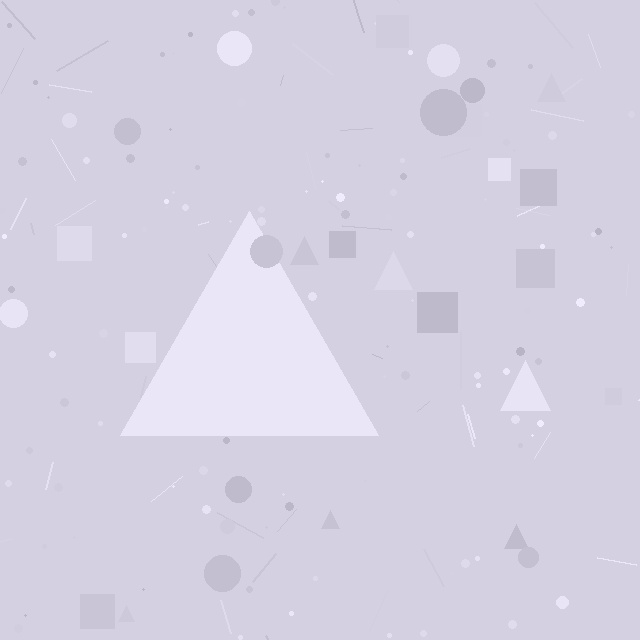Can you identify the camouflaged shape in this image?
The camouflaged shape is a triangle.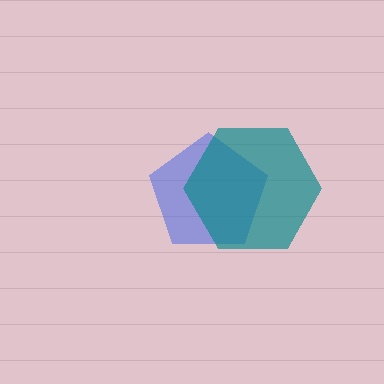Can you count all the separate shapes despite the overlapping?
Yes, there are 2 separate shapes.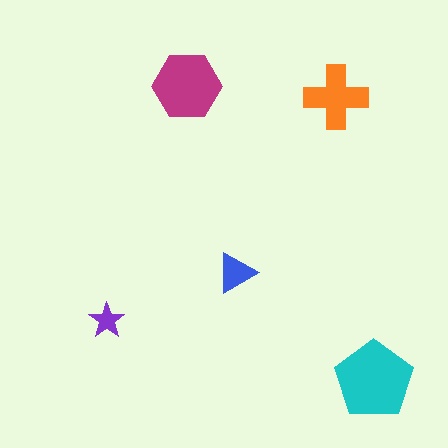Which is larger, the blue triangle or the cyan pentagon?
The cyan pentagon.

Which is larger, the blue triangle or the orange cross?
The orange cross.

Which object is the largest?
The cyan pentagon.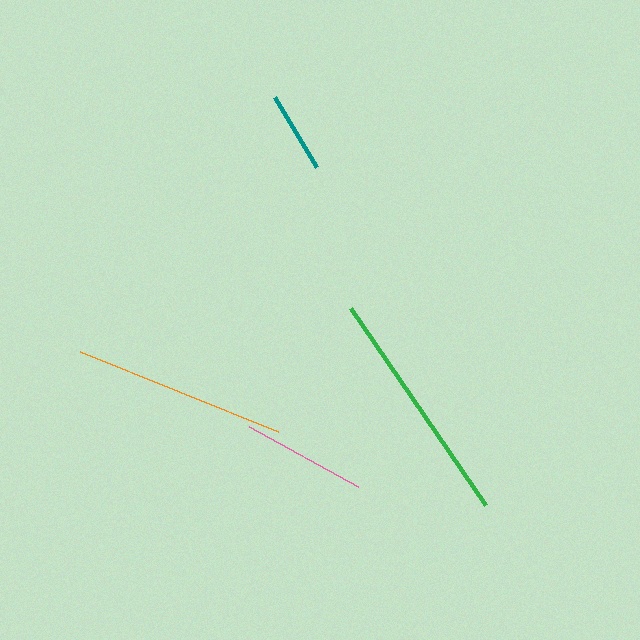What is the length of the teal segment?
The teal segment is approximately 81 pixels long.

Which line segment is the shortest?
The teal line is the shortest at approximately 81 pixels.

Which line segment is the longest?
The green line is the longest at approximately 238 pixels.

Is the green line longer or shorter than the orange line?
The green line is longer than the orange line.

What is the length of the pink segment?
The pink segment is approximately 124 pixels long.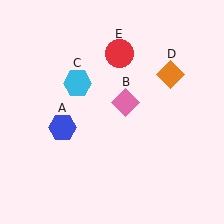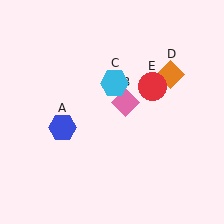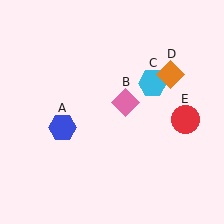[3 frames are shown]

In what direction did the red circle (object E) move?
The red circle (object E) moved down and to the right.